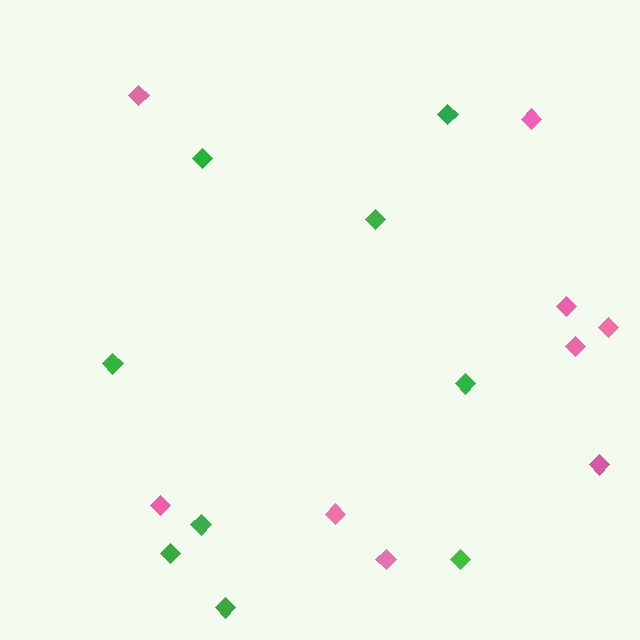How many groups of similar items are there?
There are 2 groups: one group of green diamonds (9) and one group of pink diamonds (9).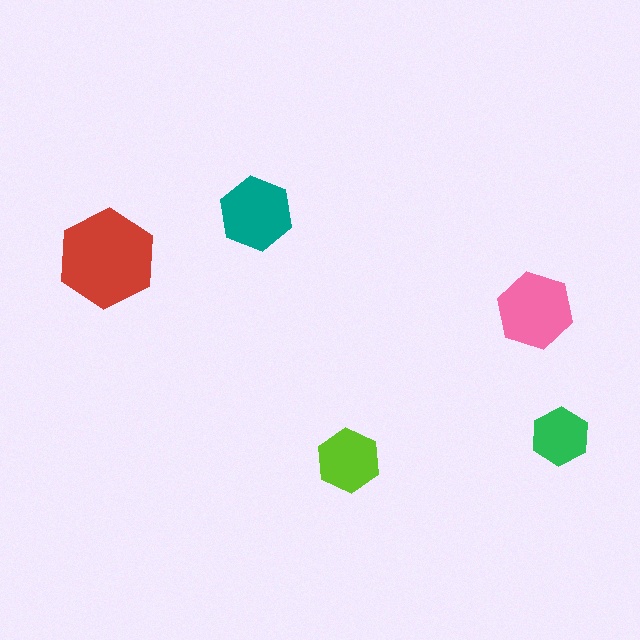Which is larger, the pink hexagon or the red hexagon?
The red one.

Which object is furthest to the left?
The red hexagon is leftmost.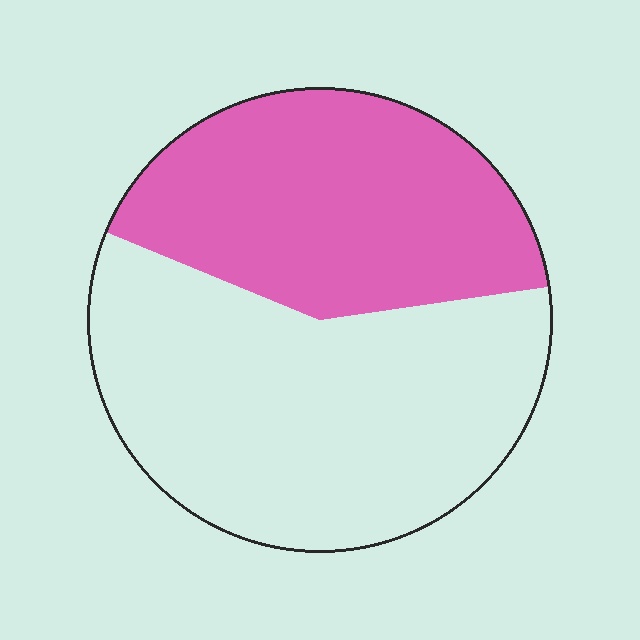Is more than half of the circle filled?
No.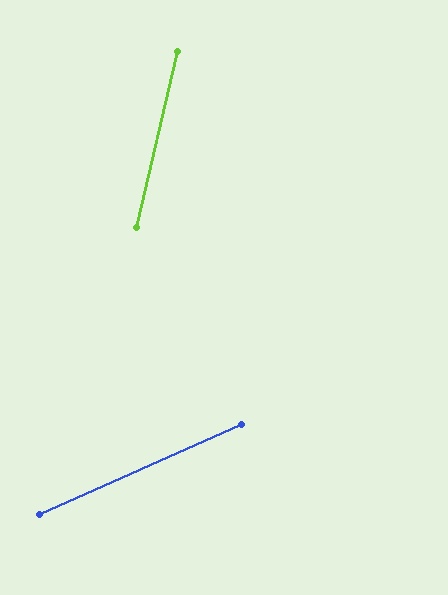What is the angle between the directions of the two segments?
Approximately 53 degrees.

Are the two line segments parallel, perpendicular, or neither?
Neither parallel nor perpendicular — they differ by about 53°.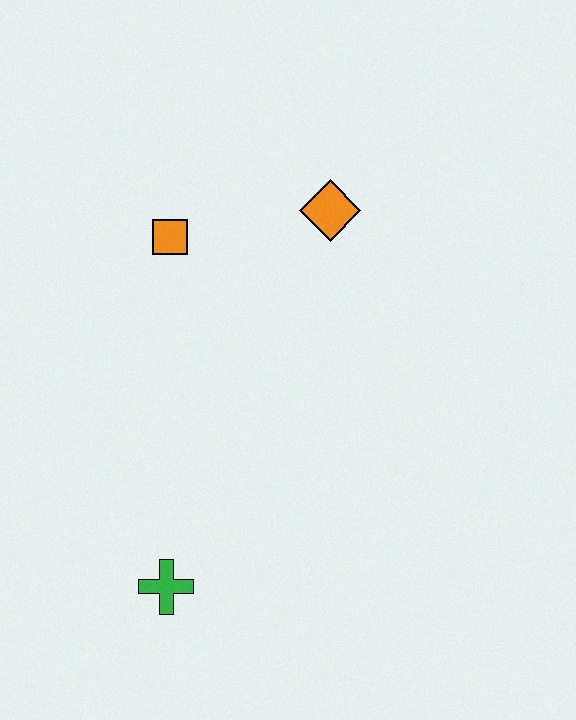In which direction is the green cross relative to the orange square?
The green cross is below the orange square.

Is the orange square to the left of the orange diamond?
Yes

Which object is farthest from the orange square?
The green cross is farthest from the orange square.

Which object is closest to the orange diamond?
The orange square is closest to the orange diamond.